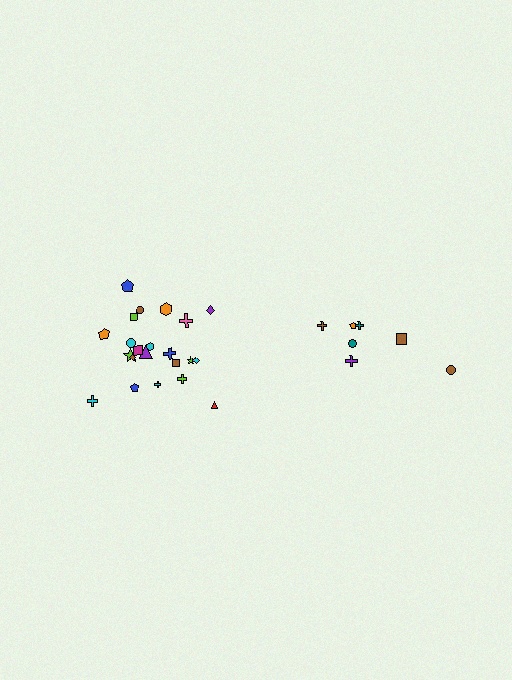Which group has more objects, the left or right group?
The left group.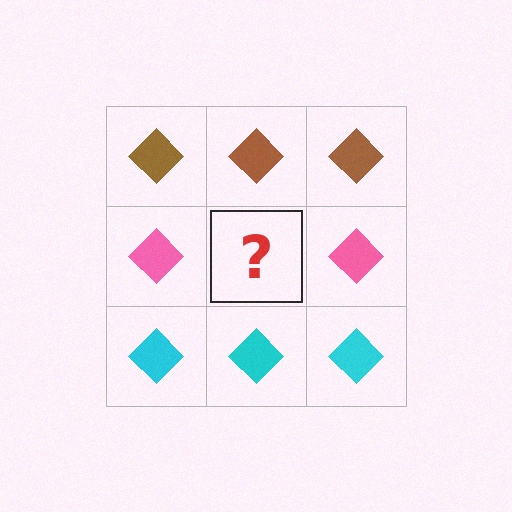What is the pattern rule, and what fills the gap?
The rule is that each row has a consistent color. The gap should be filled with a pink diamond.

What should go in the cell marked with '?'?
The missing cell should contain a pink diamond.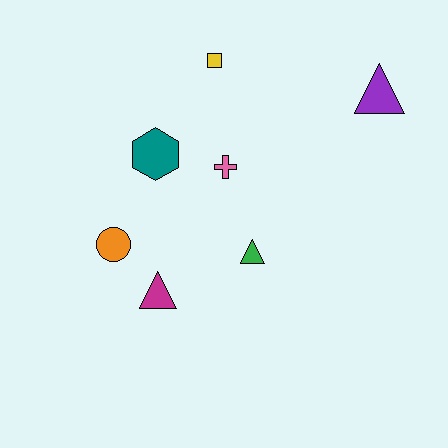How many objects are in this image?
There are 7 objects.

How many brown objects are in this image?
There are no brown objects.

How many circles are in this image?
There is 1 circle.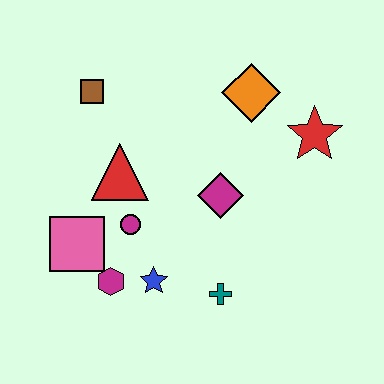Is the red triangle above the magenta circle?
Yes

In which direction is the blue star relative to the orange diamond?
The blue star is below the orange diamond.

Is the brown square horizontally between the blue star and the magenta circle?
No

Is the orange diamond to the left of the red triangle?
No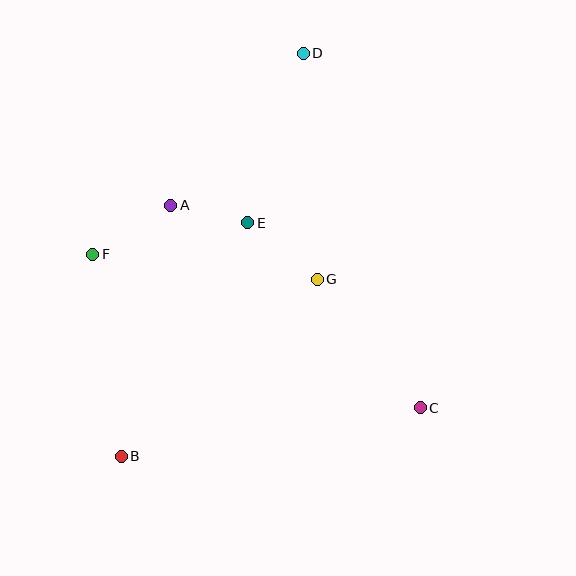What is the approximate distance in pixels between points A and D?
The distance between A and D is approximately 202 pixels.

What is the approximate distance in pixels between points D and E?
The distance between D and E is approximately 179 pixels.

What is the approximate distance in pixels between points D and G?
The distance between D and G is approximately 226 pixels.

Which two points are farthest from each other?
Points B and D are farthest from each other.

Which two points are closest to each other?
Points A and E are closest to each other.